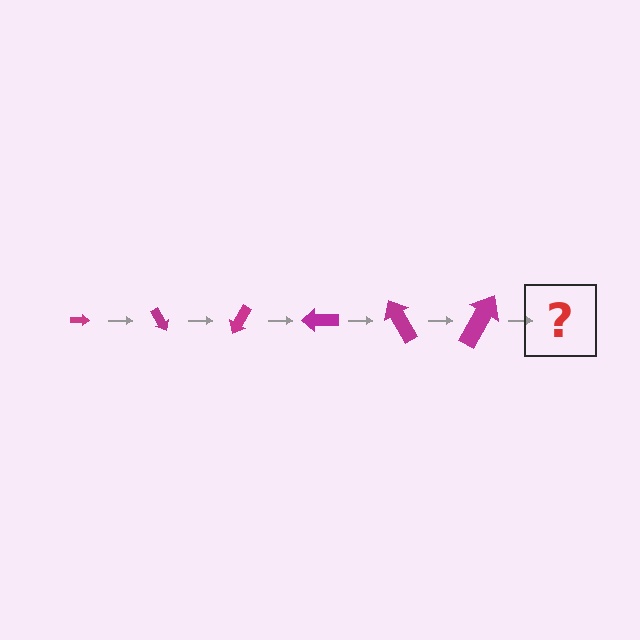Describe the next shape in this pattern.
It should be an arrow, larger than the previous one and rotated 360 degrees from the start.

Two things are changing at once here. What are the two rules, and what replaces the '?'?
The two rules are that the arrow grows larger each step and it rotates 60 degrees each step. The '?' should be an arrow, larger than the previous one and rotated 360 degrees from the start.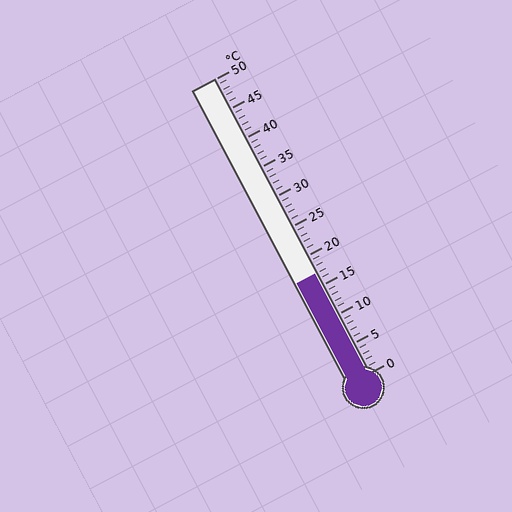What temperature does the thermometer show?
The thermometer shows approximately 17°C.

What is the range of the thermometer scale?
The thermometer scale ranges from 0°C to 50°C.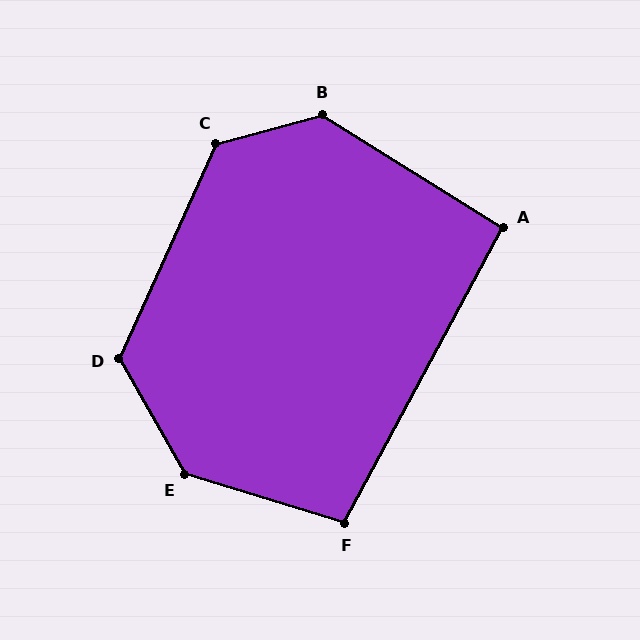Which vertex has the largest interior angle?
E, at approximately 137 degrees.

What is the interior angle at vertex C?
Approximately 129 degrees (obtuse).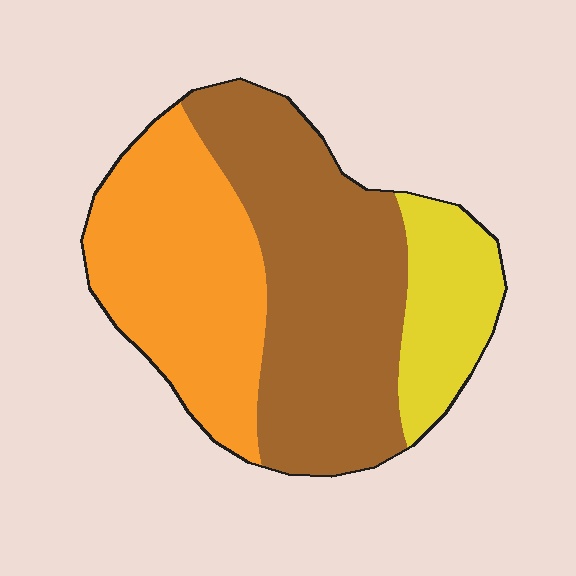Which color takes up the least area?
Yellow, at roughly 15%.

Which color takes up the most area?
Brown, at roughly 45%.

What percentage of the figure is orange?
Orange covers 36% of the figure.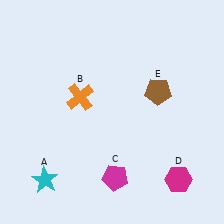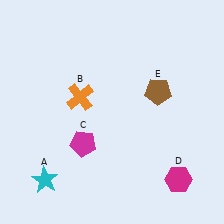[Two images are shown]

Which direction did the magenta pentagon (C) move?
The magenta pentagon (C) moved up.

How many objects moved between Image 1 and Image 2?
1 object moved between the two images.